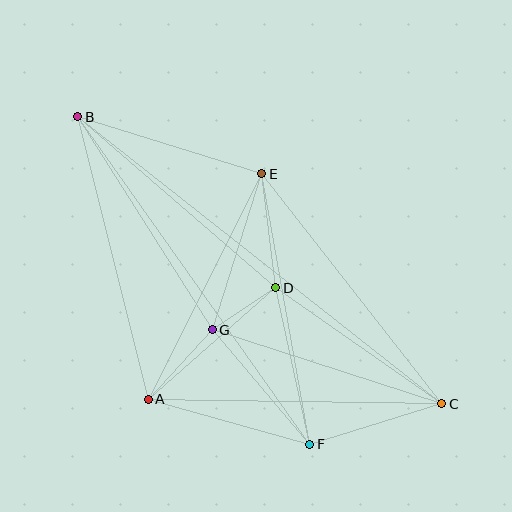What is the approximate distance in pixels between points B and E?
The distance between B and E is approximately 193 pixels.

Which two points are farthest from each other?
Points B and C are farthest from each other.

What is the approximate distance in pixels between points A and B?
The distance between A and B is approximately 291 pixels.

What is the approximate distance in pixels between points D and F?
The distance between D and F is approximately 160 pixels.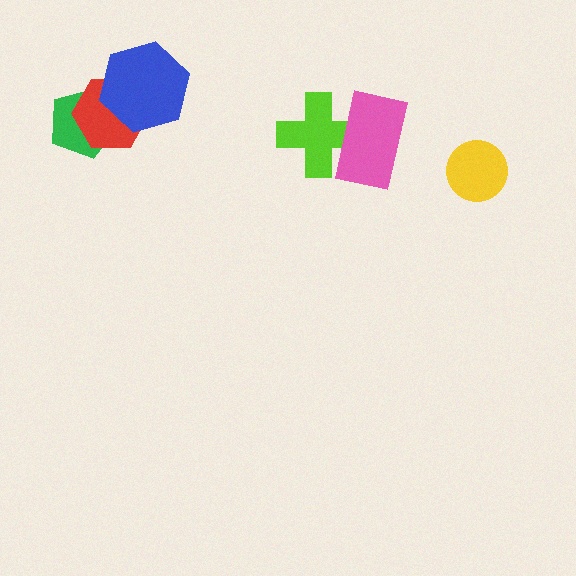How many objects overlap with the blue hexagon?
2 objects overlap with the blue hexagon.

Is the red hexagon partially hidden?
Yes, it is partially covered by another shape.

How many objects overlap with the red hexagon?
2 objects overlap with the red hexagon.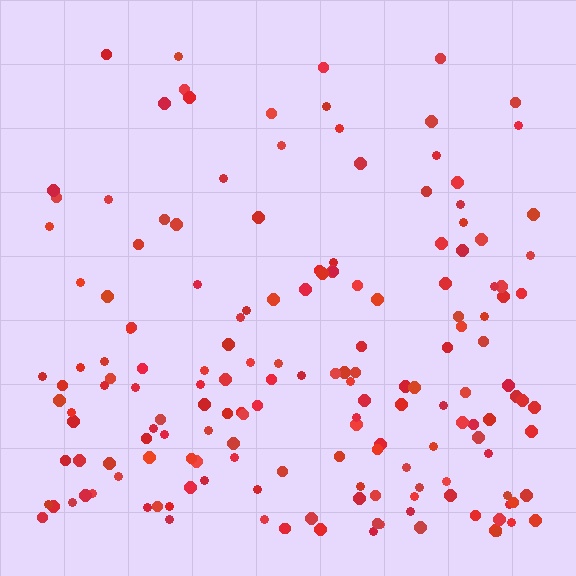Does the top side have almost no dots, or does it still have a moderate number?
Still a moderate number, just noticeably fewer than the bottom.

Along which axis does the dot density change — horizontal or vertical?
Vertical.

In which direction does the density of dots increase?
From top to bottom, with the bottom side densest.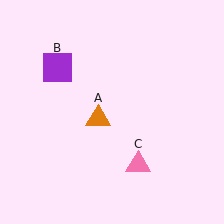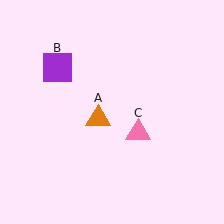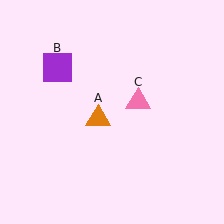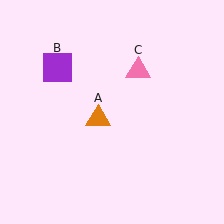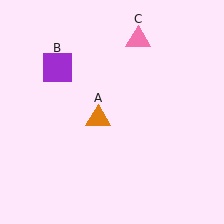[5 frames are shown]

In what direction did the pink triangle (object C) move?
The pink triangle (object C) moved up.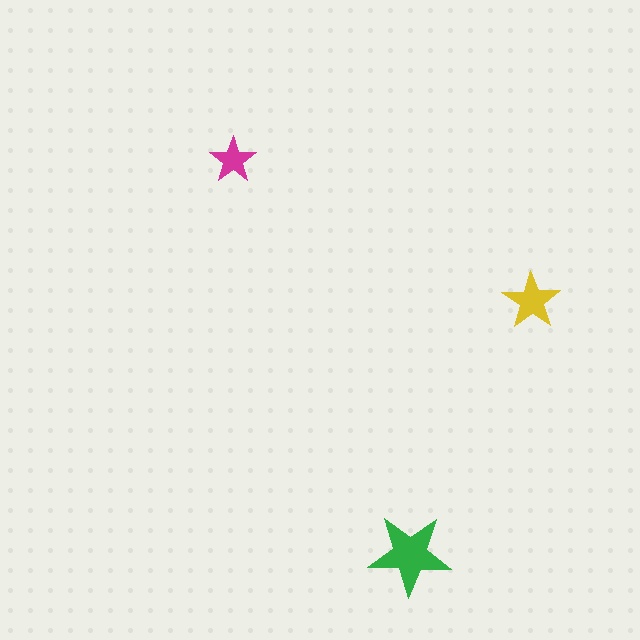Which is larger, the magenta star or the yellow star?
The yellow one.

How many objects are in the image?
There are 3 objects in the image.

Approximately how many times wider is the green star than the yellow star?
About 1.5 times wider.